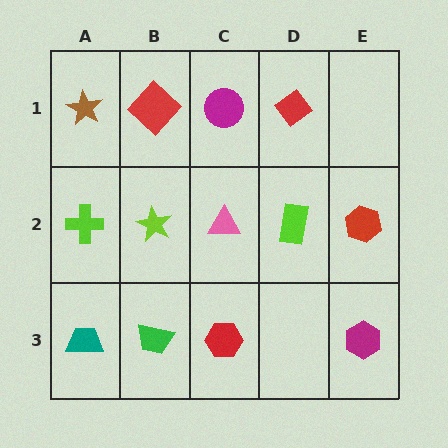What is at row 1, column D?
A red diamond.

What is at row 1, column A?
A brown star.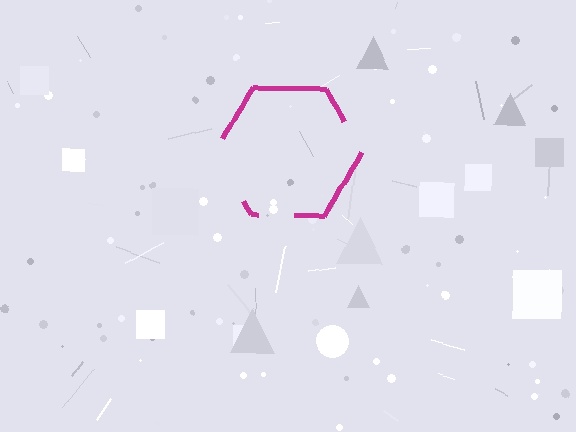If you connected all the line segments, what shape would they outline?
They would outline a hexagon.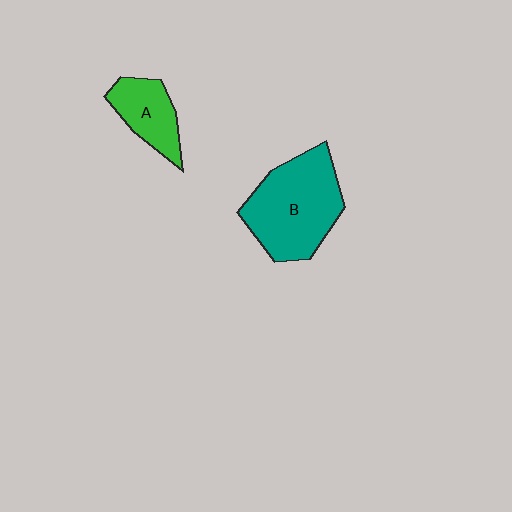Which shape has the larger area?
Shape B (teal).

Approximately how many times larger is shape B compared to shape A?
Approximately 2.0 times.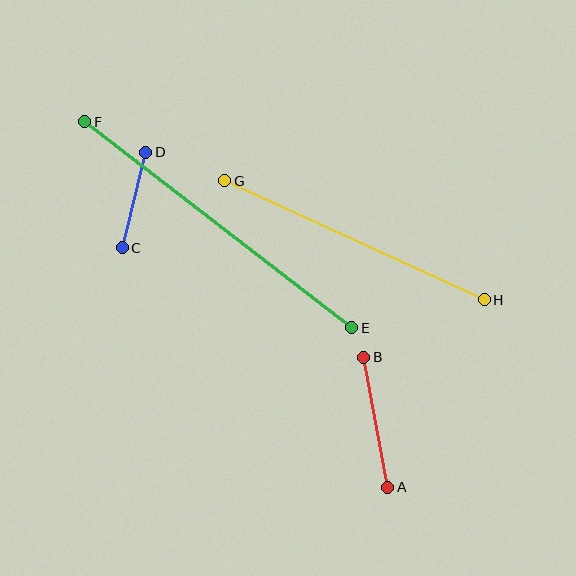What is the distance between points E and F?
The distance is approximately 337 pixels.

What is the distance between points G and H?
The distance is approximately 285 pixels.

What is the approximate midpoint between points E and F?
The midpoint is at approximately (218, 225) pixels.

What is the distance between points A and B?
The distance is approximately 132 pixels.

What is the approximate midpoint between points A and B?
The midpoint is at approximately (376, 422) pixels.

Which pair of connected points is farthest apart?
Points E and F are farthest apart.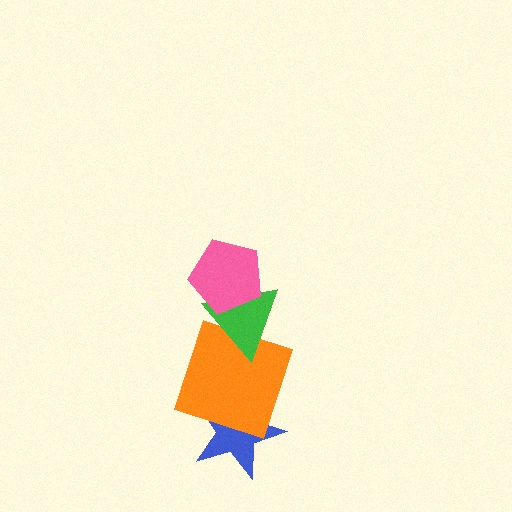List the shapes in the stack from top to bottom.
From top to bottom: the pink pentagon, the green triangle, the orange square, the blue star.